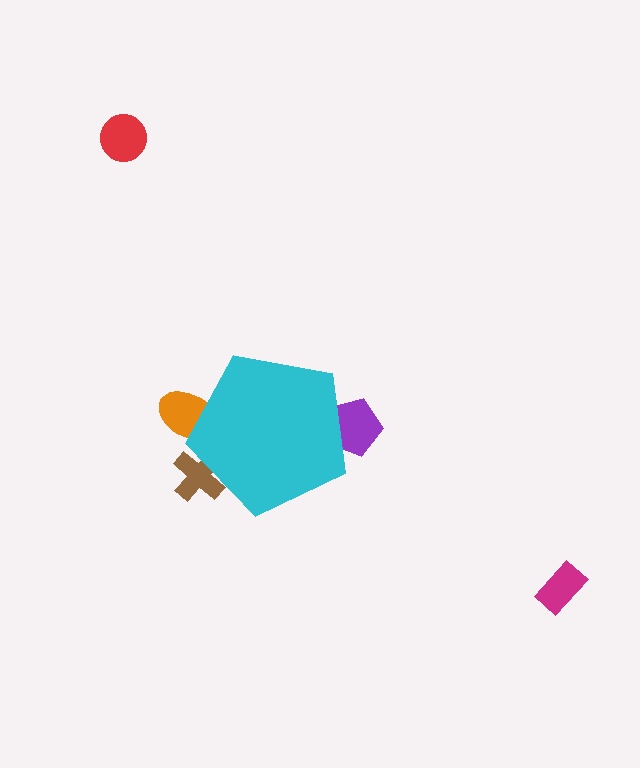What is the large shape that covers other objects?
A cyan pentagon.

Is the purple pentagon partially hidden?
Yes, the purple pentagon is partially hidden behind the cyan pentagon.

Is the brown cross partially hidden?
Yes, the brown cross is partially hidden behind the cyan pentagon.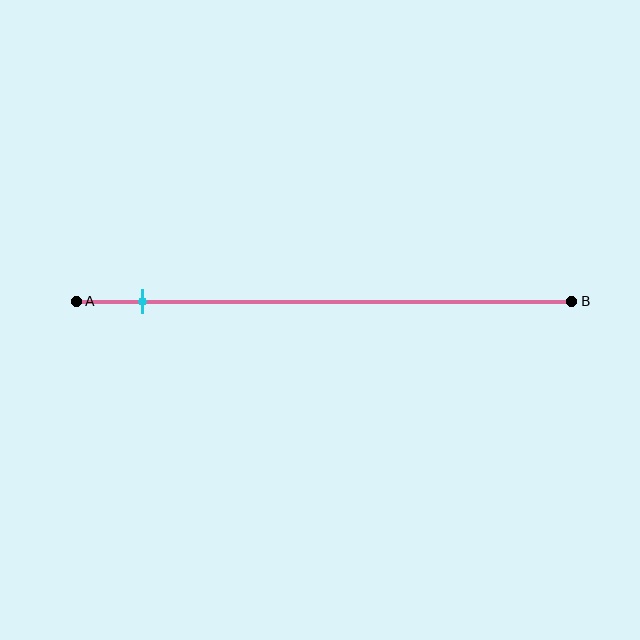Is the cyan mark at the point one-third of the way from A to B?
No, the mark is at about 15% from A, not at the 33% one-third point.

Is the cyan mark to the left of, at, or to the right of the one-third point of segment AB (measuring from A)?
The cyan mark is to the left of the one-third point of segment AB.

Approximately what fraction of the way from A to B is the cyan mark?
The cyan mark is approximately 15% of the way from A to B.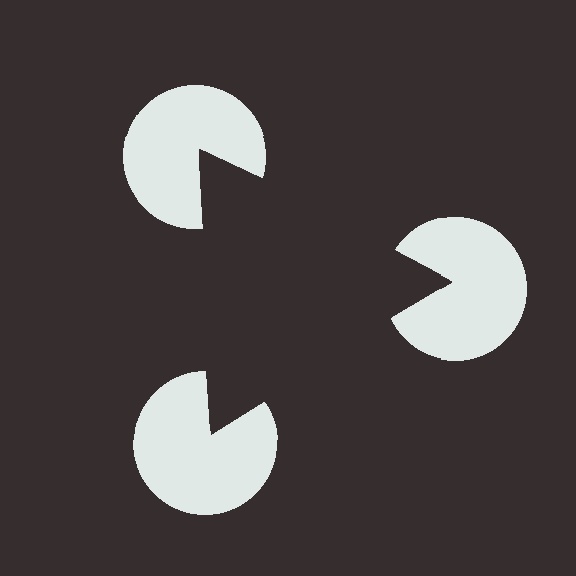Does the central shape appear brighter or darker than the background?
It typically appears slightly darker than the background, even though no actual brightness change is drawn.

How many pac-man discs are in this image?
There are 3 — one at each vertex of the illusory triangle.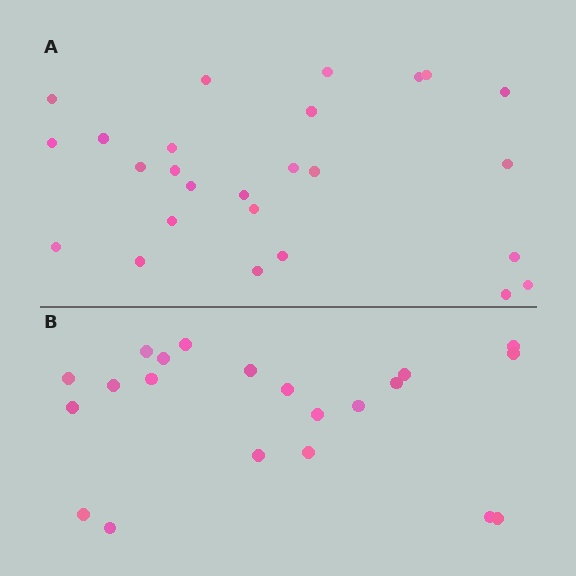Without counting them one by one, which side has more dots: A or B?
Region A (the top region) has more dots.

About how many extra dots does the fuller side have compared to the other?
Region A has about 5 more dots than region B.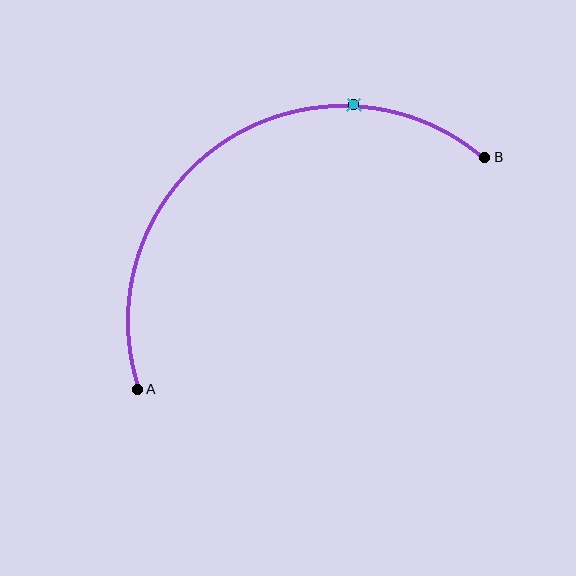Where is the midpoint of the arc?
The arc midpoint is the point on the curve farthest from the straight line joining A and B. It sits above and to the left of that line.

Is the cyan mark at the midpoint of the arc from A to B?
No. The cyan mark lies on the arc but is closer to endpoint B. The arc midpoint would be at the point on the curve equidistant along the arc from both A and B.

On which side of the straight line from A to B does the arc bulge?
The arc bulges above and to the left of the straight line connecting A and B.